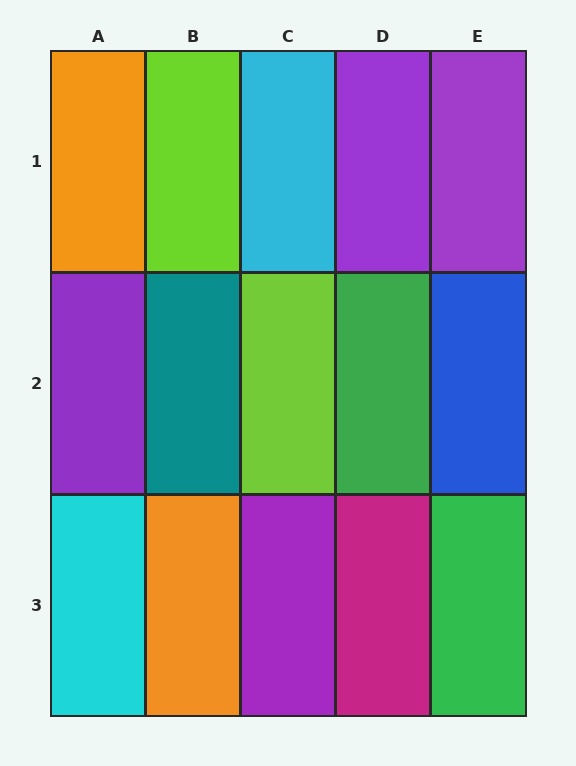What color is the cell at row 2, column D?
Green.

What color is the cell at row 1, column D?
Purple.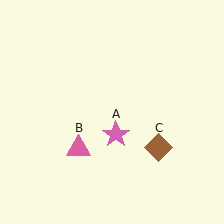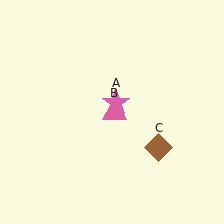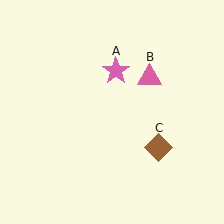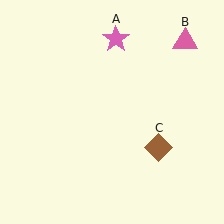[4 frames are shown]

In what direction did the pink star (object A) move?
The pink star (object A) moved up.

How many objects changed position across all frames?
2 objects changed position: pink star (object A), pink triangle (object B).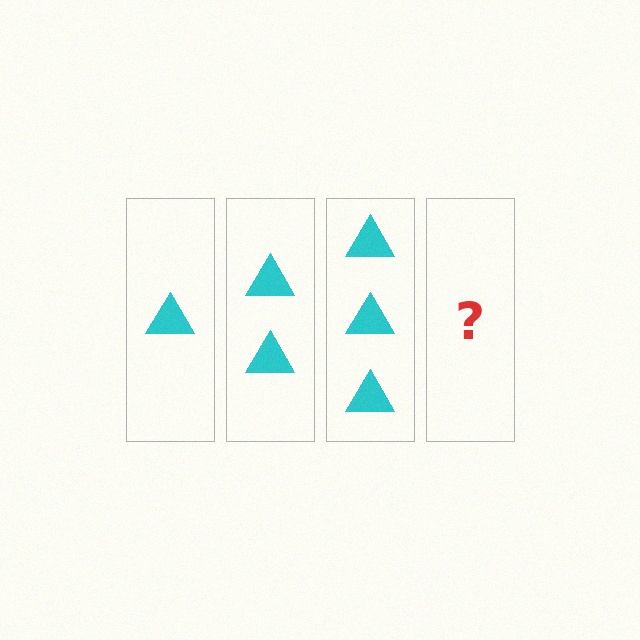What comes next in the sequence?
The next element should be 4 triangles.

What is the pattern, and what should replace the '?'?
The pattern is that each step adds one more triangle. The '?' should be 4 triangles.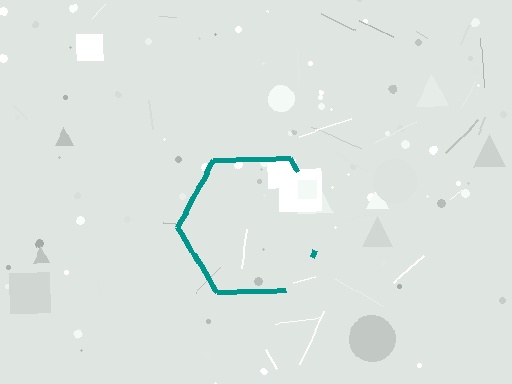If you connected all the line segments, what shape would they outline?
They would outline a hexagon.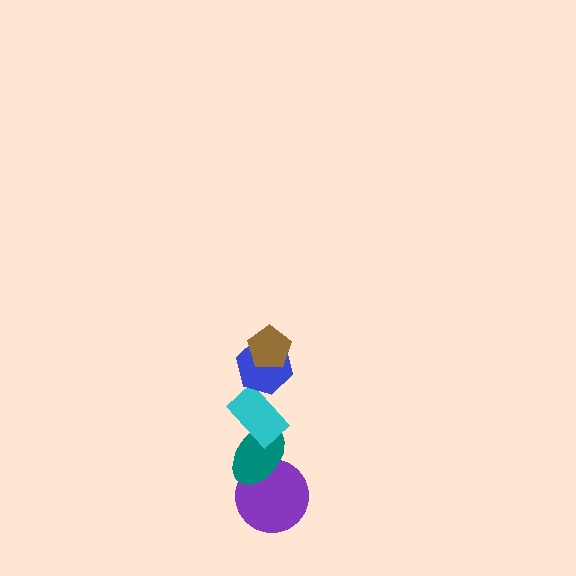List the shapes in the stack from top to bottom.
From top to bottom: the brown pentagon, the blue hexagon, the cyan rectangle, the teal ellipse, the purple circle.